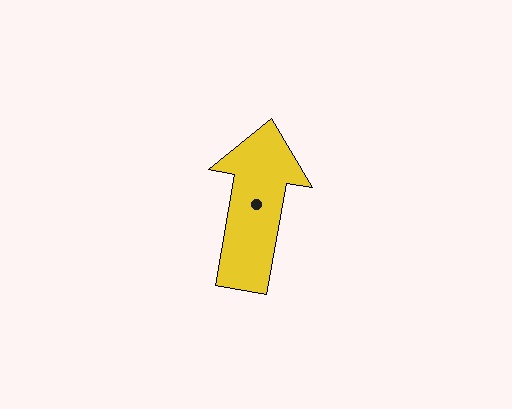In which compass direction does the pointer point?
North.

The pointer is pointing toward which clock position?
Roughly 12 o'clock.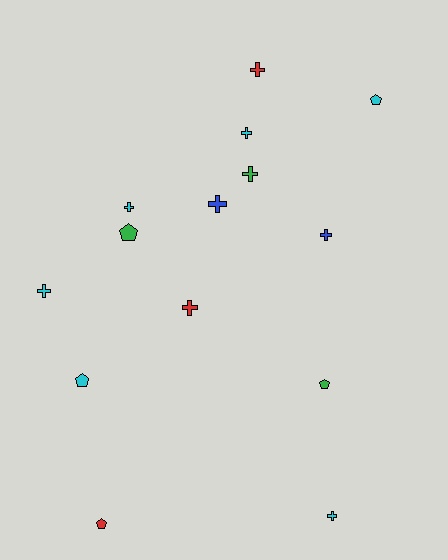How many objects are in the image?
There are 14 objects.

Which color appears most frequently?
Cyan, with 6 objects.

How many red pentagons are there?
There is 1 red pentagon.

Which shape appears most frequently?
Cross, with 9 objects.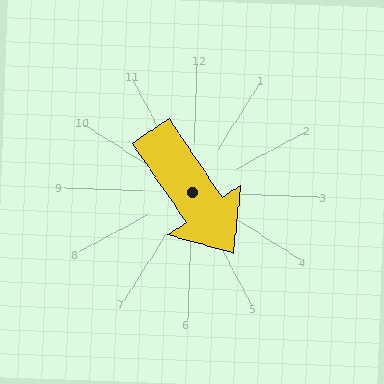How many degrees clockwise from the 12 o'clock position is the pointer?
Approximately 144 degrees.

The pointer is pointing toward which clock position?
Roughly 5 o'clock.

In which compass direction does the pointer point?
Southeast.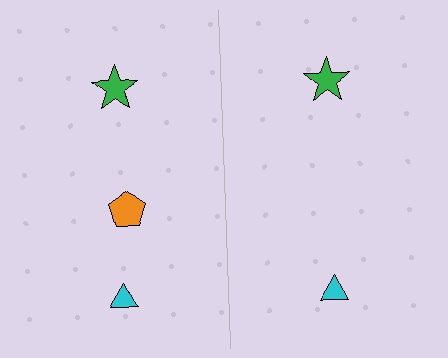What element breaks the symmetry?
A orange pentagon is missing from the right side.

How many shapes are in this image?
There are 5 shapes in this image.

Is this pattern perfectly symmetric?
No, the pattern is not perfectly symmetric. A orange pentagon is missing from the right side.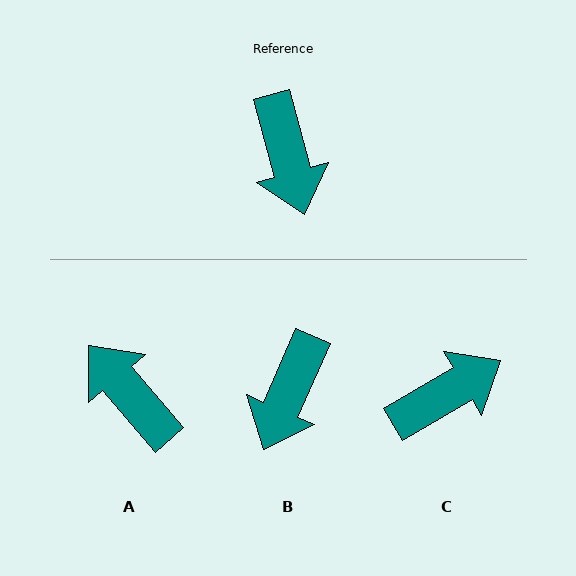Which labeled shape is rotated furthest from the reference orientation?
A, about 155 degrees away.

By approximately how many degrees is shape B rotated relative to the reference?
Approximately 39 degrees clockwise.